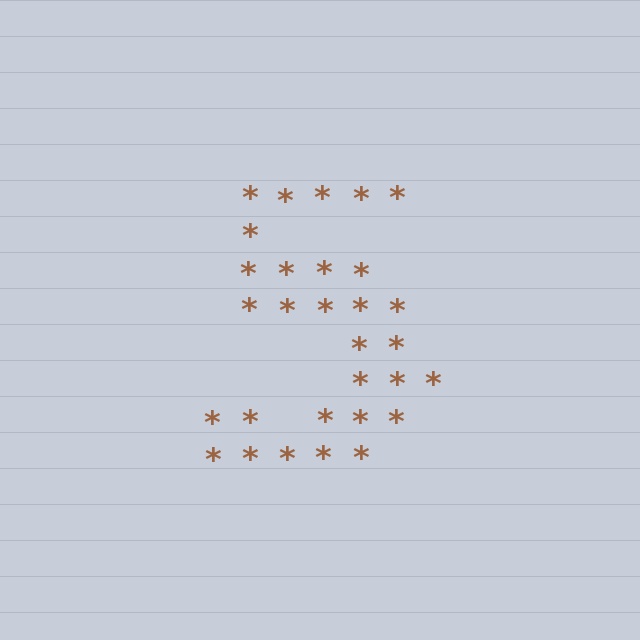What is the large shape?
The large shape is the digit 5.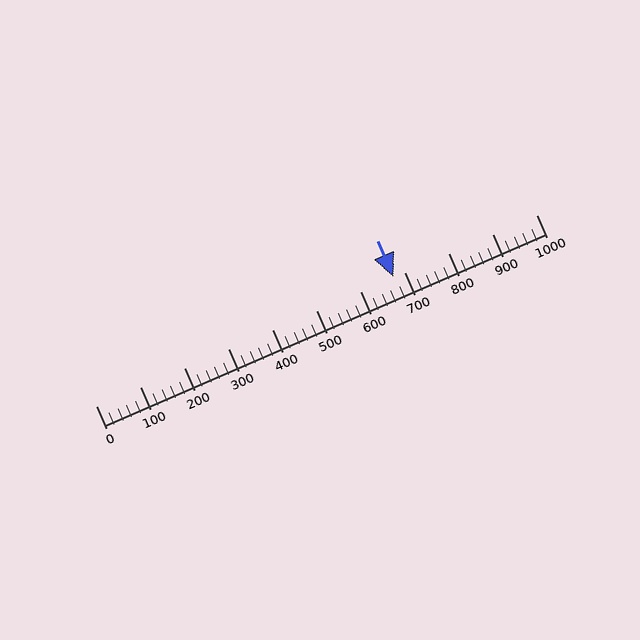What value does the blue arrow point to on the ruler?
The blue arrow points to approximately 675.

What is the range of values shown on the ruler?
The ruler shows values from 0 to 1000.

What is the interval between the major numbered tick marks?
The major tick marks are spaced 100 units apart.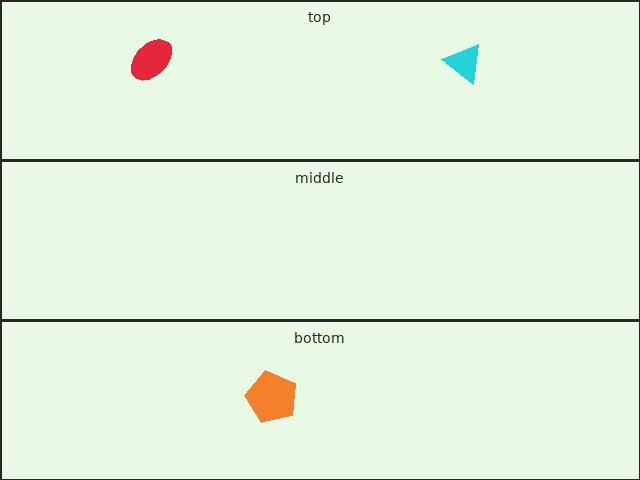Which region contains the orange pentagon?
The bottom region.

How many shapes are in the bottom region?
1.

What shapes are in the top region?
The red ellipse, the cyan triangle.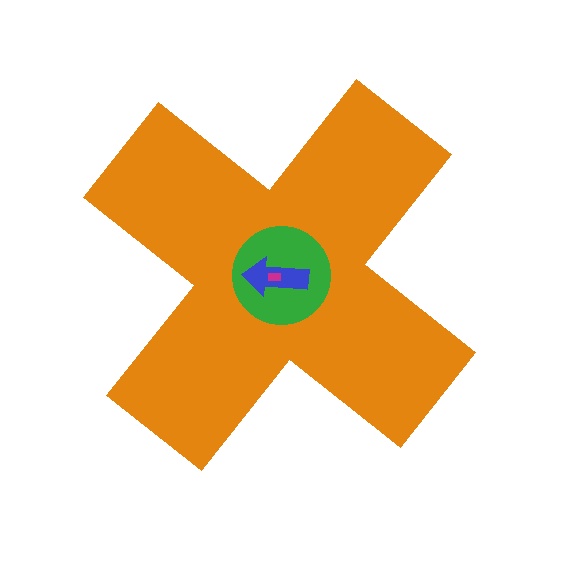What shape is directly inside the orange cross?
The green circle.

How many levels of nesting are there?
4.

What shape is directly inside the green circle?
The blue arrow.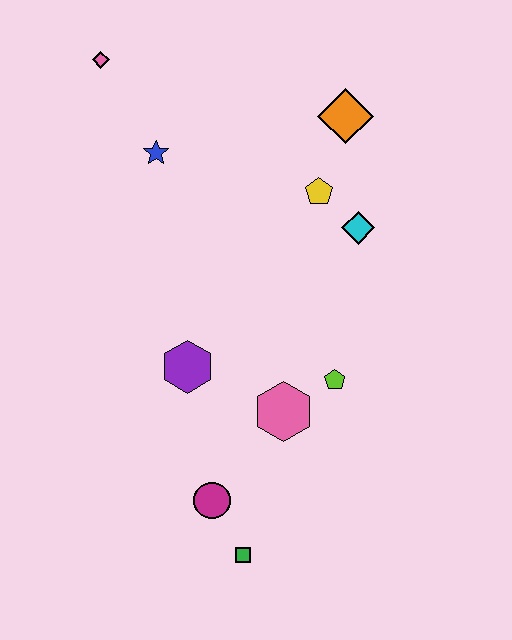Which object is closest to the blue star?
The pink diamond is closest to the blue star.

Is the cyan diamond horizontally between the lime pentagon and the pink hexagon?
No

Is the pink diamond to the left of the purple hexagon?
Yes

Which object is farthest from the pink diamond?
The green square is farthest from the pink diamond.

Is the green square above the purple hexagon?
No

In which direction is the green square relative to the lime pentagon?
The green square is below the lime pentagon.